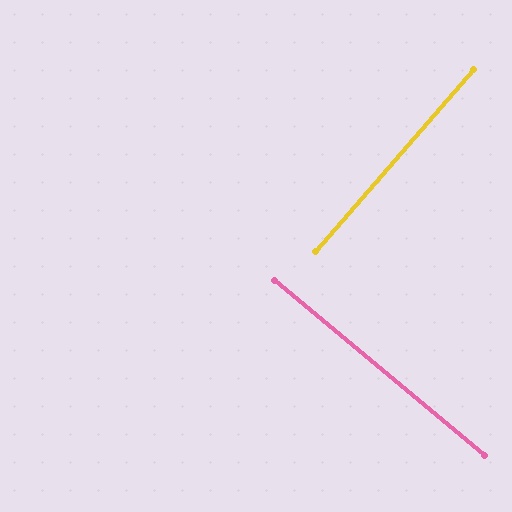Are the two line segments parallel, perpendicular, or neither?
Perpendicular — they meet at approximately 89°.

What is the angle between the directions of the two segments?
Approximately 89 degrees.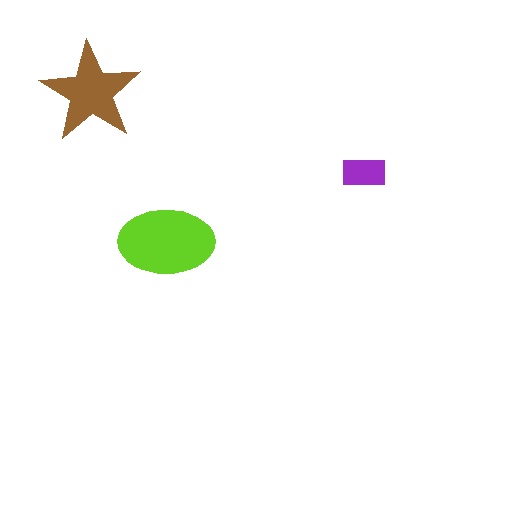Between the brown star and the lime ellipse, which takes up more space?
The lime ellipse.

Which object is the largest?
The lime ellipse.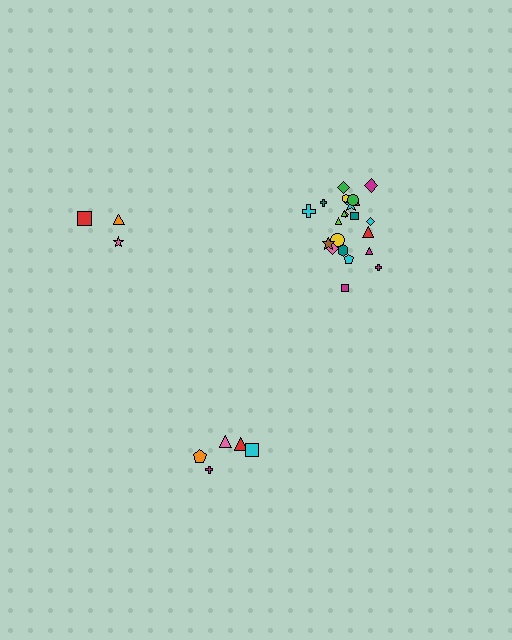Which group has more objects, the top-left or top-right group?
The top-right group.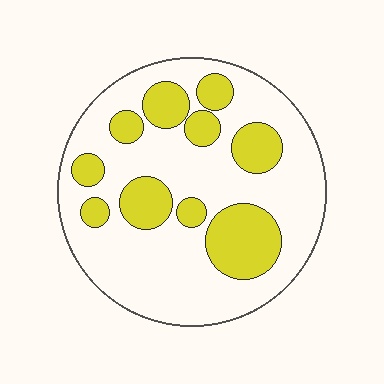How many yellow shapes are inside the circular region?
10.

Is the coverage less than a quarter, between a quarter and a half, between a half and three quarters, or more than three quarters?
Between a quarter and a half.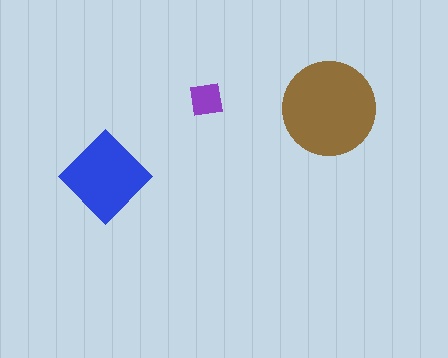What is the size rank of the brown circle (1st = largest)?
1st.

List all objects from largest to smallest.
The brown circle, the blue diamond, the purple square.